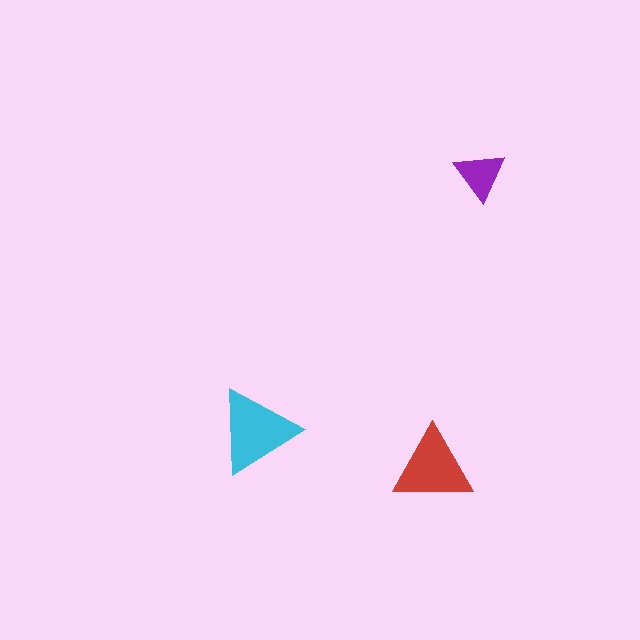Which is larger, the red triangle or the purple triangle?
The red one.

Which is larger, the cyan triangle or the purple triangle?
The cyan one.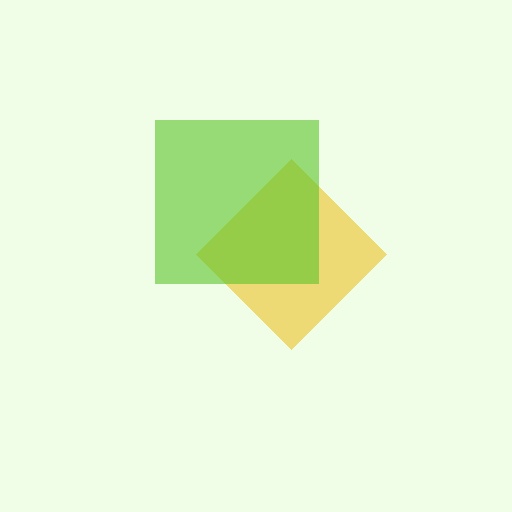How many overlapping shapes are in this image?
There are 2 overlapping shapes in the image.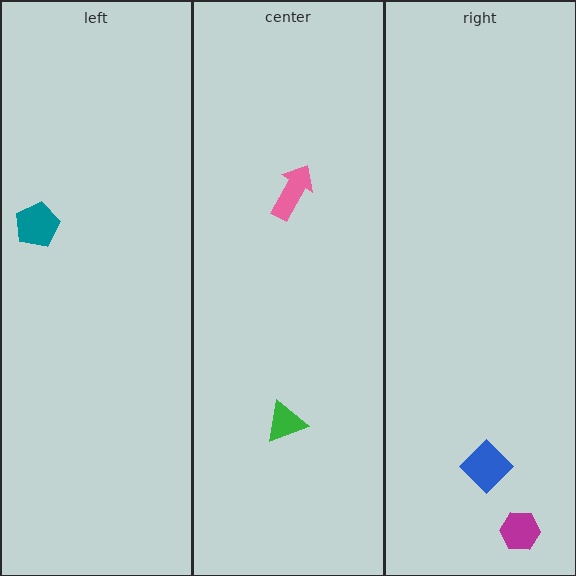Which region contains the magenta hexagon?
The right region.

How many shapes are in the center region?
2.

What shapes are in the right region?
The magenta hexagon, the blue diamond.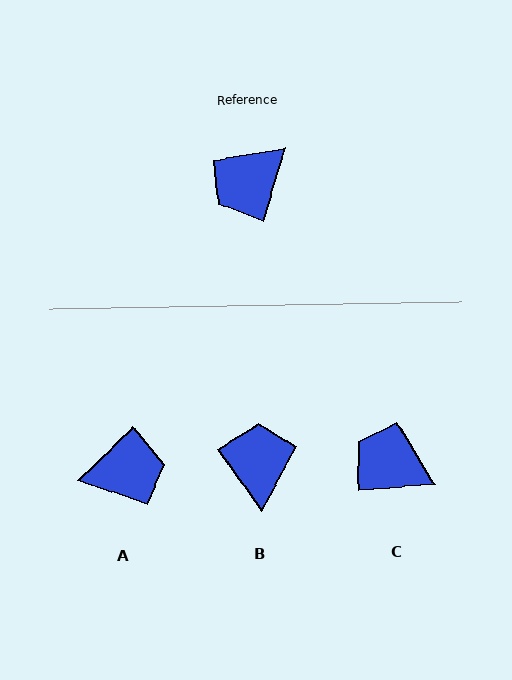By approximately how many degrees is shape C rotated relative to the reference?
Approximately 68 degrees clockwise.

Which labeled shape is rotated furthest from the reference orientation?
A, about 151 degrees away.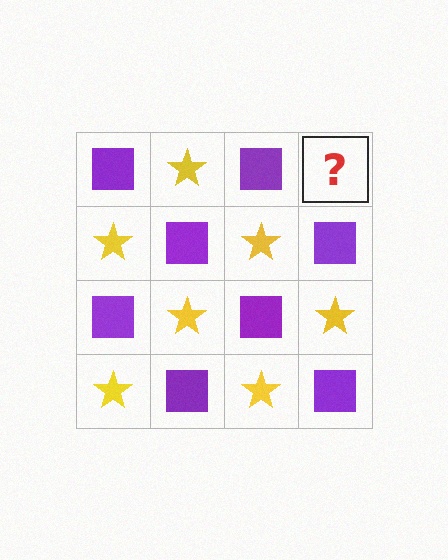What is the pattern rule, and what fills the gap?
The rule is that it alternates purple square and yellow star in a checkerboard pattern. The gap should be filled with a yellow star.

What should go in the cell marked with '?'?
The missing cell should contain a yellow star.